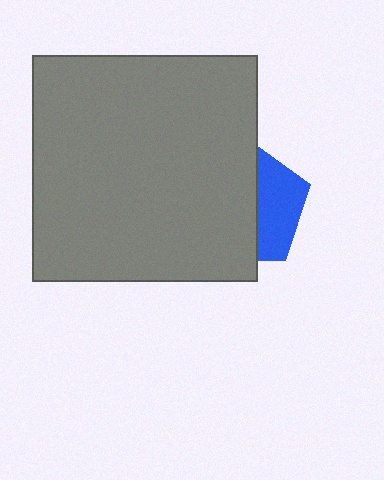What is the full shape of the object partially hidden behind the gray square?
The partially hidden object is a blue pentagon.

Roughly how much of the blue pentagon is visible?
A small part of it is visible (roughly 37%).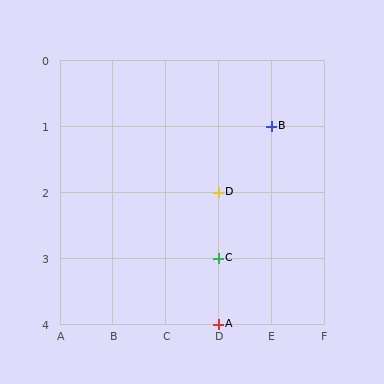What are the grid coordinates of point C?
Point C is at grid coordinates (D, 3).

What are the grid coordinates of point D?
Point D is at grid coordinates (D, 2).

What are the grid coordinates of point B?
Point B is at grid coordinates (E, 1).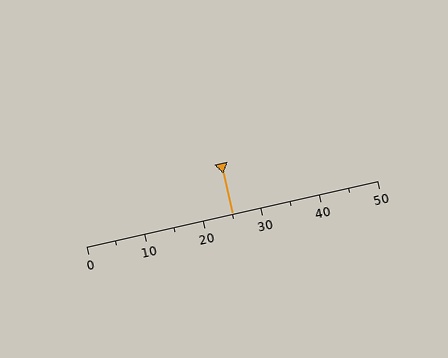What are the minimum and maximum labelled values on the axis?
The axis runs from 0 to 50.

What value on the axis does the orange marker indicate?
The marker indicates approximately 25.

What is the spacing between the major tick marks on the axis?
The major ticks are spaced 10 apart.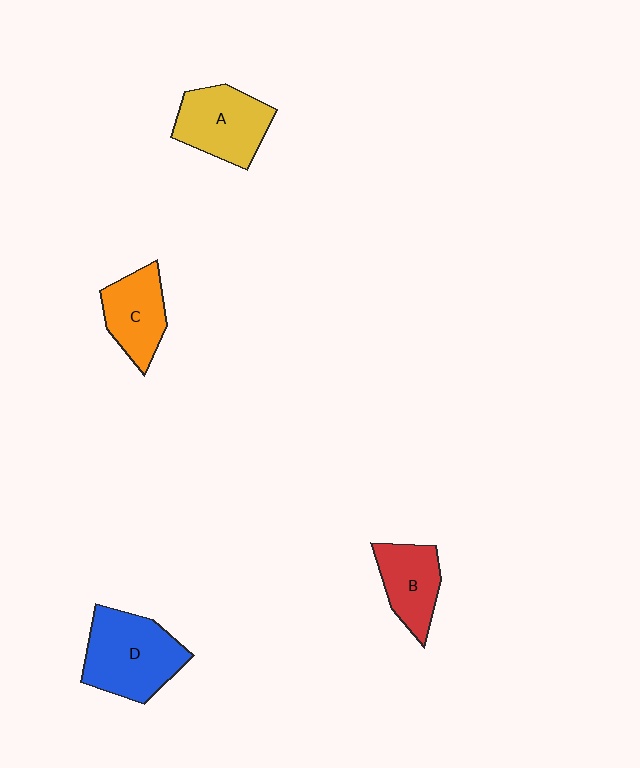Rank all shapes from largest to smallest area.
From largest to smallest: D (blue), A (yellow), C (orange), B (red).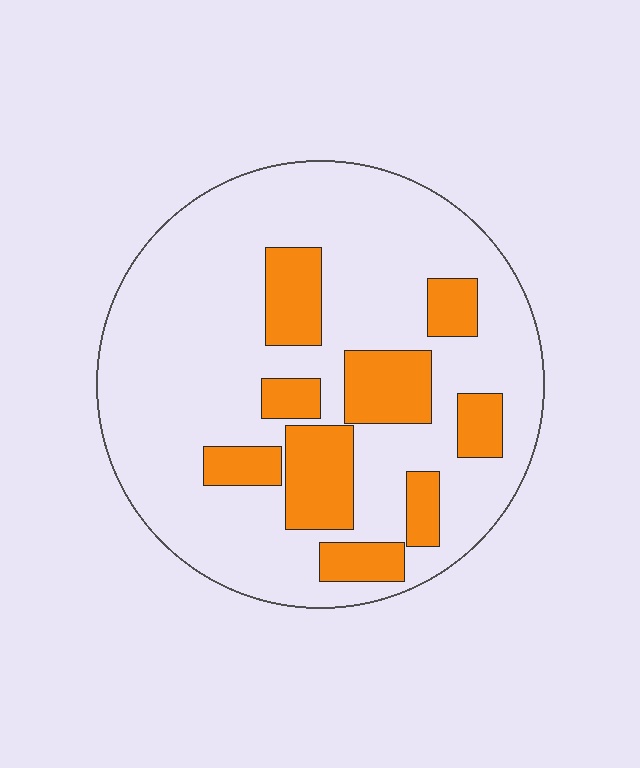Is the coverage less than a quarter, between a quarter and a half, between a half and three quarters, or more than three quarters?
Less than a quarter.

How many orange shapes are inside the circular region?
9.